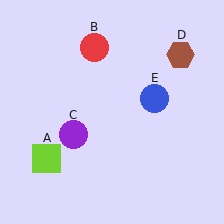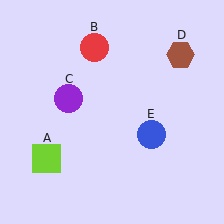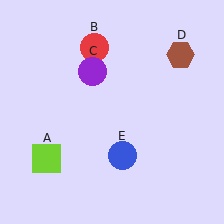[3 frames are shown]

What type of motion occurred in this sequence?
The purple circle (object C), blue circle (object E) rotated clockwise around the center of the scene.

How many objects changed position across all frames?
2 objects changed position: purple circle (object C), blue circle (object E).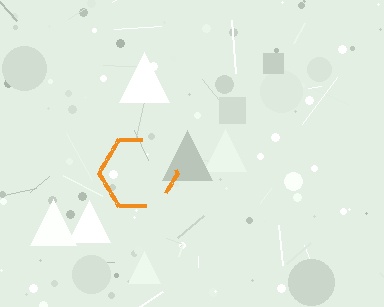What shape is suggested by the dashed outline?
The dashed outline suggests a hexagon.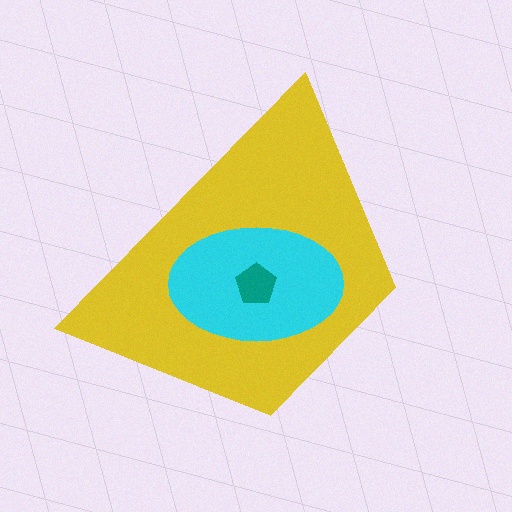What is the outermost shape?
The yellow trapezoid.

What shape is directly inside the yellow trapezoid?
The cyan ellipse.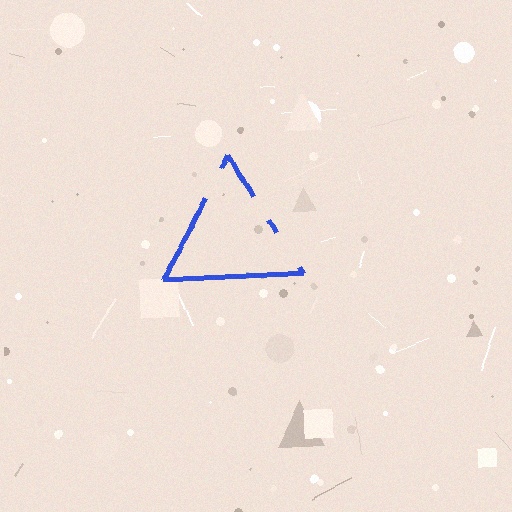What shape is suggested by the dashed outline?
The dashed outline suggests a triangle.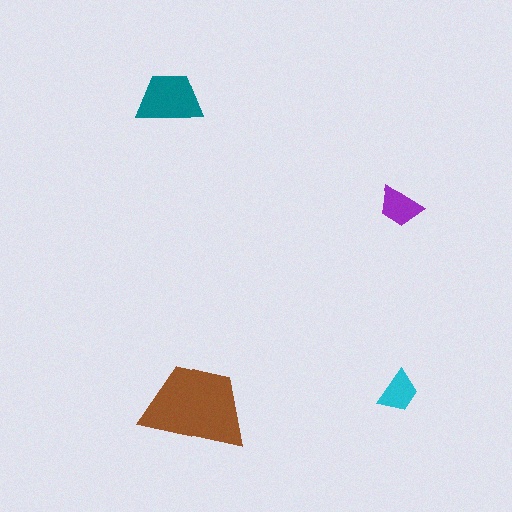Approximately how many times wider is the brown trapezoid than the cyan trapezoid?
About 2.5 times wider.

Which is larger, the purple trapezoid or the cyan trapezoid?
The purple one.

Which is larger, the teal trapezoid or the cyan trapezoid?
The teal one.